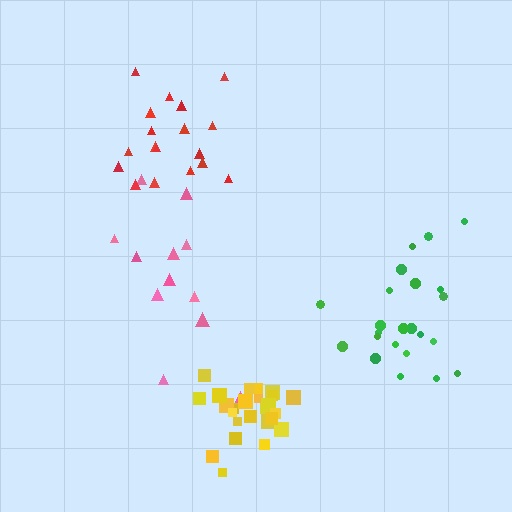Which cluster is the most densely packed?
Yellow.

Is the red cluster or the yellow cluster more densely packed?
Yellow.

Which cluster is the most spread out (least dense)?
Pink.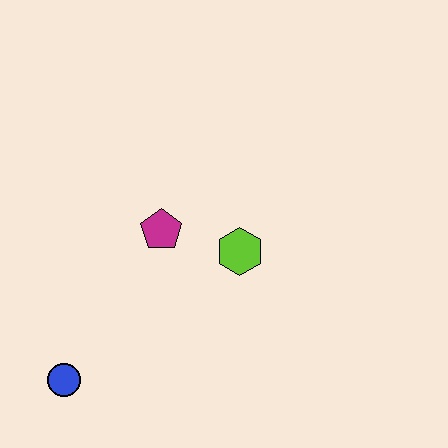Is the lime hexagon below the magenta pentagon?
Yes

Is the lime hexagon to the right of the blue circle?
Yes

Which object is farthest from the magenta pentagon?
The blue circle is farthest from the magenta pentagon.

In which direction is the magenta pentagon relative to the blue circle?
The magenta pentagon is above the blue circle.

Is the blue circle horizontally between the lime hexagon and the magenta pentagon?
No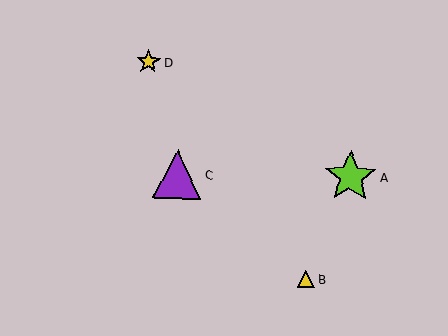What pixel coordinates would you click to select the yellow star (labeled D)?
Click at (149, 62) to select the yellow star D.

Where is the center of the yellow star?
The center of the yellow star is at (149, 62).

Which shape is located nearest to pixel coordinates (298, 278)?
The yellow triangle (labeled B) at (306, 279) is nearest to that location.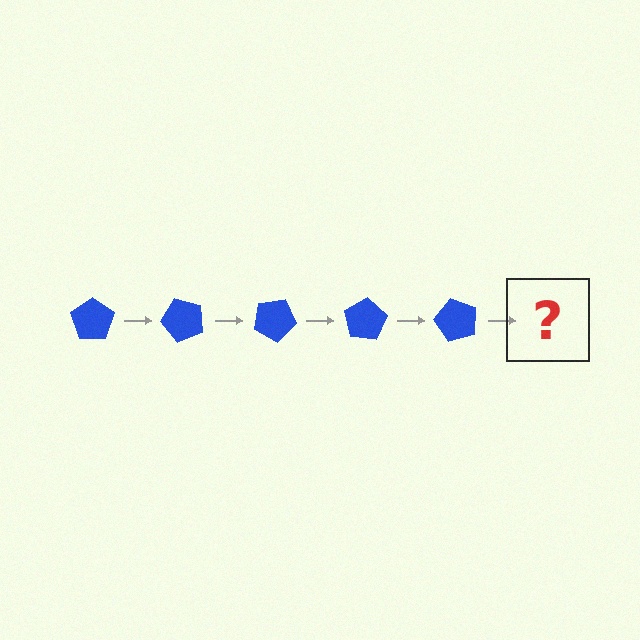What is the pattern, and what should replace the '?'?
The pattern is that the pentagon rotates 50 degrees each step. The '?' should be a blue pentagon rotated 250 degrees.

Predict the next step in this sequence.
The next step is a blue pentagon rotated 250 degrees.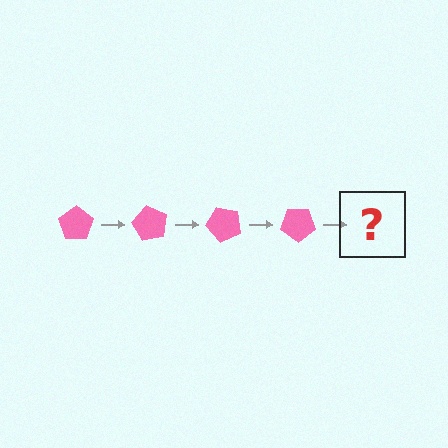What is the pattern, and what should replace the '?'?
The pattern is that the pentagon rotates 60 degrees each step. The '?' should be a pink pentagon rotated 240 degrees.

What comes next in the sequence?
The next element should be a pink pentagon rotated 240 degrees.